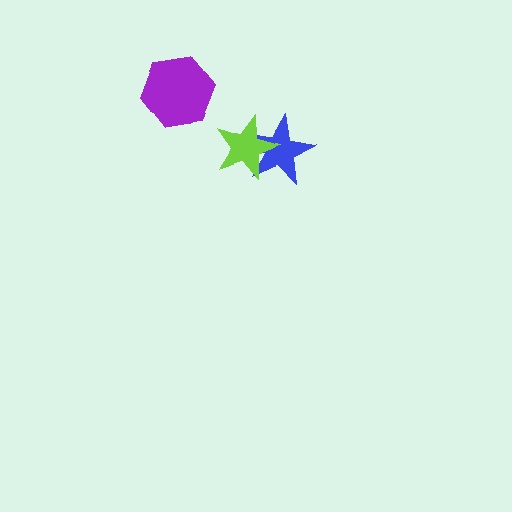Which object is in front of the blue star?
The lime star is in front of the blue star.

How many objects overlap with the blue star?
1 object overlaps with the blue star.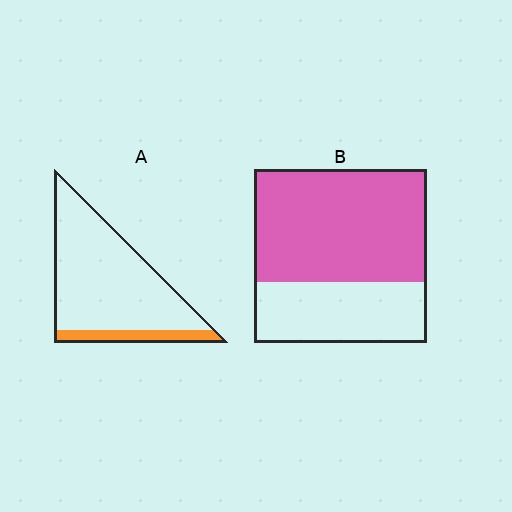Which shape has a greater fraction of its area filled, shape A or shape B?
Shape B.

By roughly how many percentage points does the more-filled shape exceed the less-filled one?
By roughly 50 percentage points (B over A).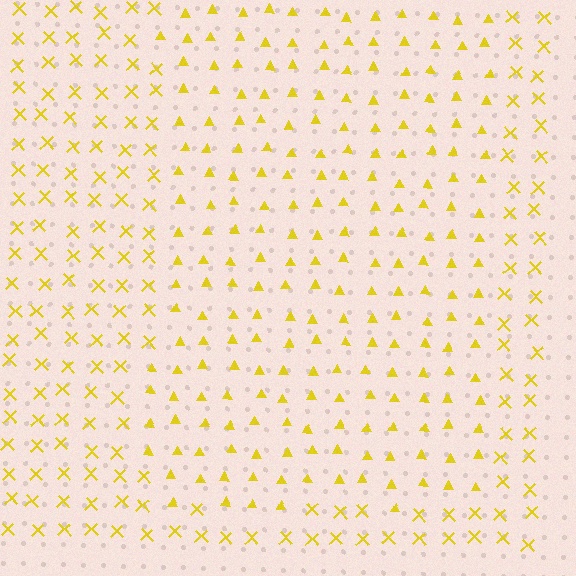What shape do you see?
I see a rectangle.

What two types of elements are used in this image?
The image uses triangles inside the rectangle region and X marks outside it.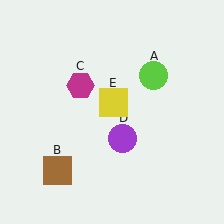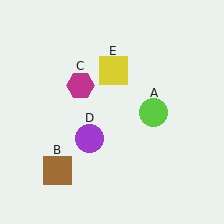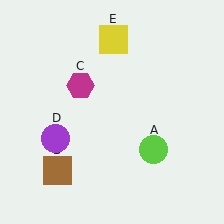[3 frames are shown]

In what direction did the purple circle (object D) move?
The purple circle (object D) moved left.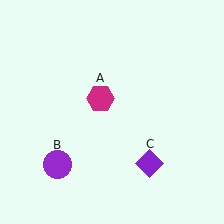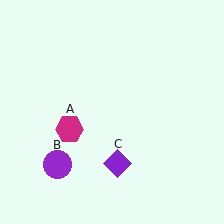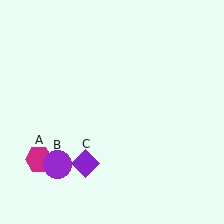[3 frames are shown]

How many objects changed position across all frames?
2 objects changed position: magenta hexagon (object A), purple diamond (object C).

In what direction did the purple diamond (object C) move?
The purple diamond (object C) moved left.